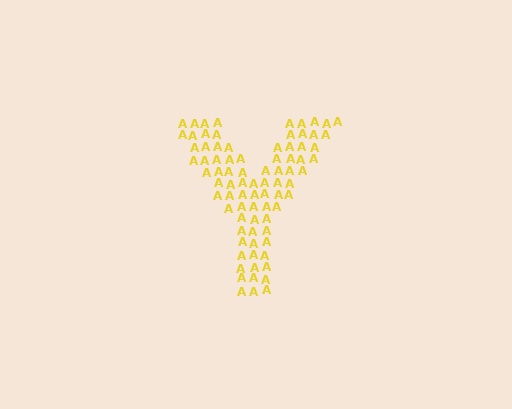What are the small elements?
The small elements are letter A's.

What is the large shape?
The large shape is the letter Y.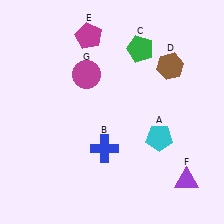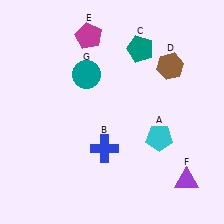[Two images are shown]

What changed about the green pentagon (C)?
In Image 1, C is green. In Image 2, it changed to teal.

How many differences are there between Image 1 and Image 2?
There are 2 differences between the two images.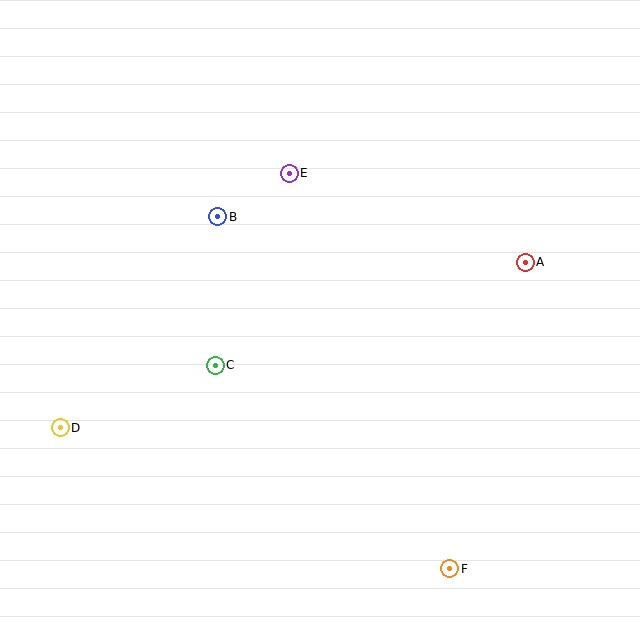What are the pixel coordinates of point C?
Point C is at (215, 365).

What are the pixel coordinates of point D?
Point D is at (60, 428).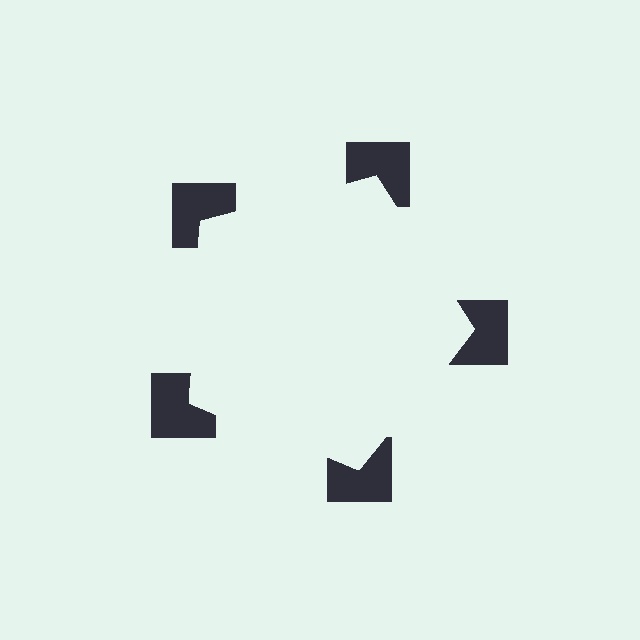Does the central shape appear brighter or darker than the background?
It typically appears slightly brighter than the background, even though no actual brightness change is drawn.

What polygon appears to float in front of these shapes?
An illusory pentagon — its edges are inferred from the aligned wedge cuts in the notched squares, not physically drawn.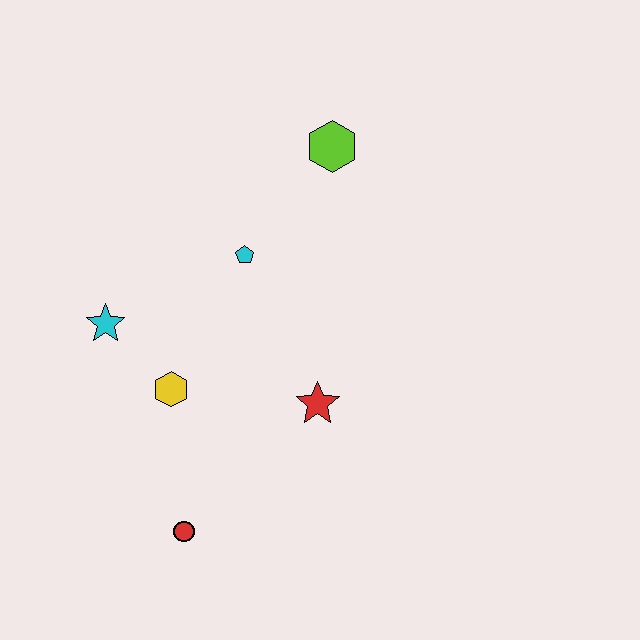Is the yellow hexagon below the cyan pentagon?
Yes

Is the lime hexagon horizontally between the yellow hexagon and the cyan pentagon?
No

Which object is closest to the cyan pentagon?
The lime hexagon is closest to the cyan pentagon.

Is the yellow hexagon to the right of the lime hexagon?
No